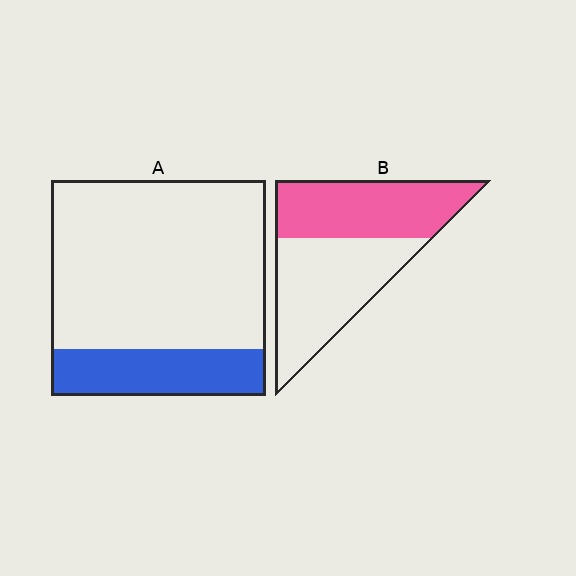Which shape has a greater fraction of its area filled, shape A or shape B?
Shape B.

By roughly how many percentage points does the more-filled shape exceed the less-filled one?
By roughly 25 percentage points (B over A).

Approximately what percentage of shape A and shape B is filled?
A is approximately 20% and B is approximately 45%.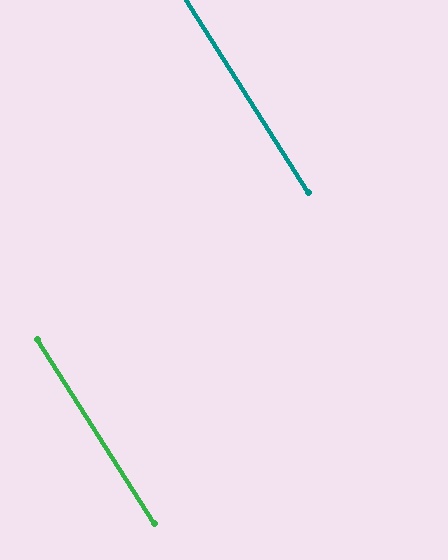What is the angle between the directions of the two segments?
Approximately 0 degrees.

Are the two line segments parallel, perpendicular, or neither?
Parallel — their directions differ by only 0.3°.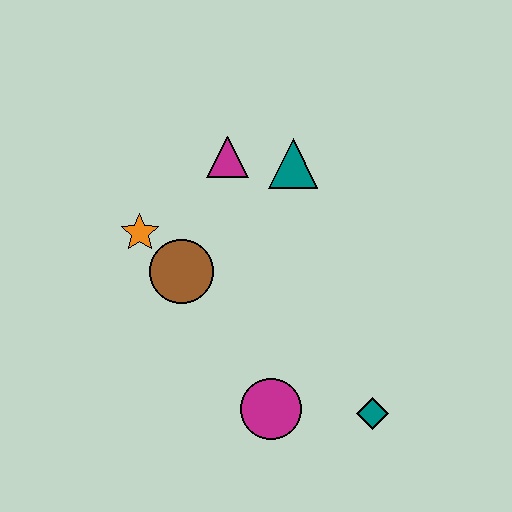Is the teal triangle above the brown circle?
Yes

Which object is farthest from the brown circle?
The teal diamond is farthest from the brown circle.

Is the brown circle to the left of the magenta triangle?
Yes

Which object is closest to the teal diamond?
The magenta circle is closest to the teal diamond.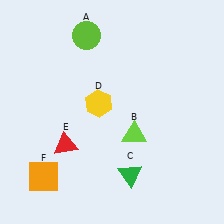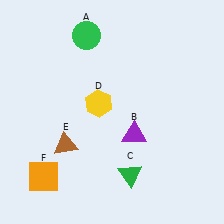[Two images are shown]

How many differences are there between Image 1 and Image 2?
There are 3 differences between the two images.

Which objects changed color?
A changed from lime to green. B changed from lime to purple. E changed from red to brown.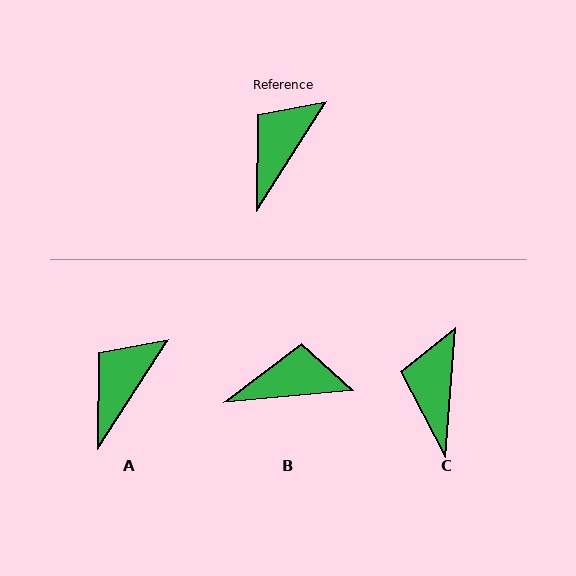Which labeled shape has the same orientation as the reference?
A.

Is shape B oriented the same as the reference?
No, it is off by about 52 degrees.